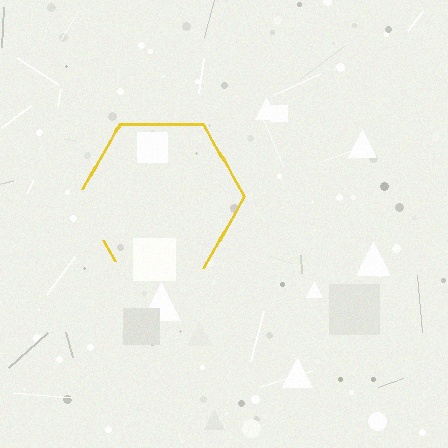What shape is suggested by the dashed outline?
The dashed outline suggests a hexagon.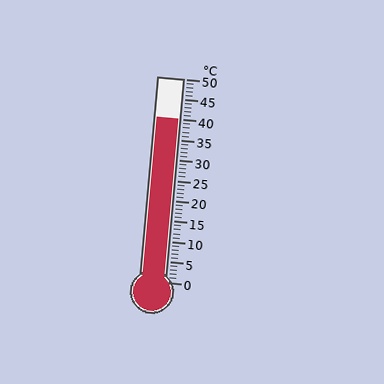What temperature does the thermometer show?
The thermometer shows approximately 40°C.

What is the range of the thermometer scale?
The thermometer scale ranges from 0°C to 50°C.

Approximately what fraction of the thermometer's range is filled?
The thermometer is filled to approximately 80% of its range.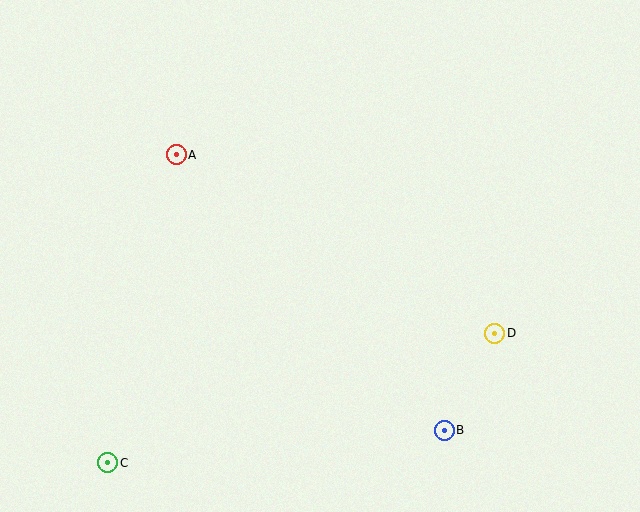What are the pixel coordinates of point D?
Point D is at (495, 333).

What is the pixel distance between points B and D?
The distance between B and D is 109 pixels.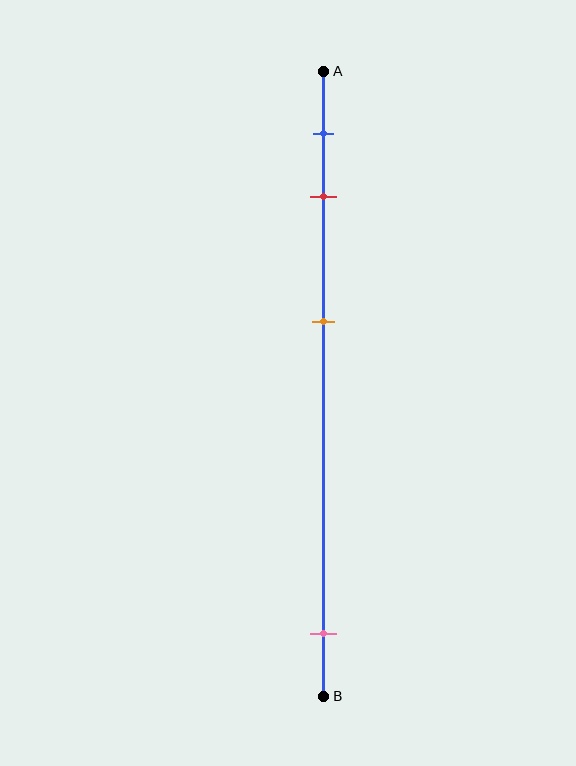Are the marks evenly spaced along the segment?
No, the marks are not evenly spaced.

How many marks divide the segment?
There are 4 marks dividing the segment.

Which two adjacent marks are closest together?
The blue and red marks are the closest adjacent pair.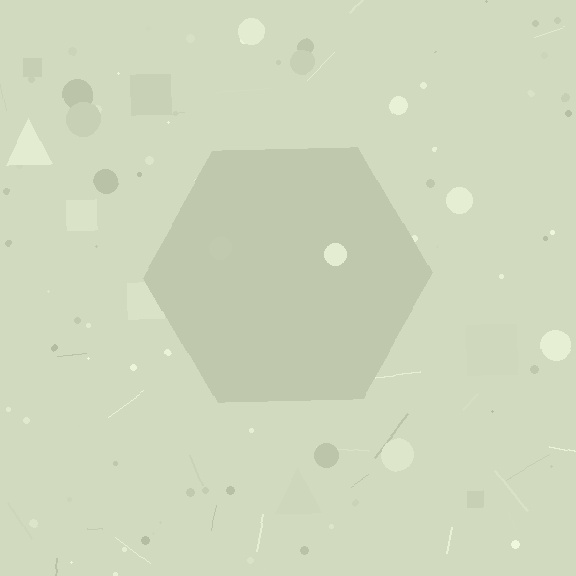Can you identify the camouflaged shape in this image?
The camouflaged shape is a hexagon.